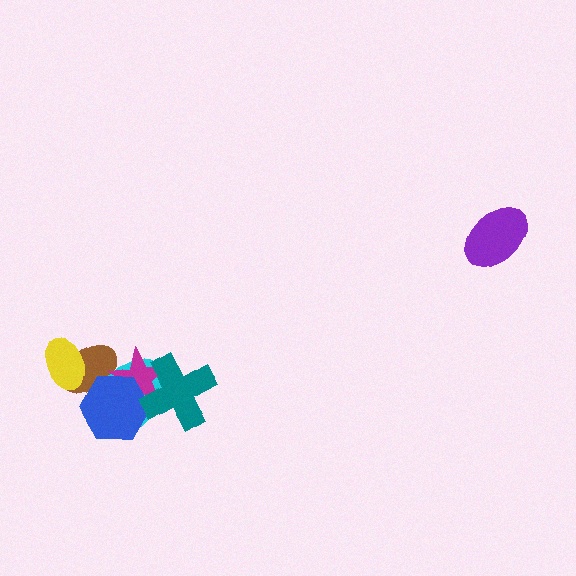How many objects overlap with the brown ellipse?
4 objects overlap with the brown ellipse.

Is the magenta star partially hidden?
Yes, it is partially covered by another shape.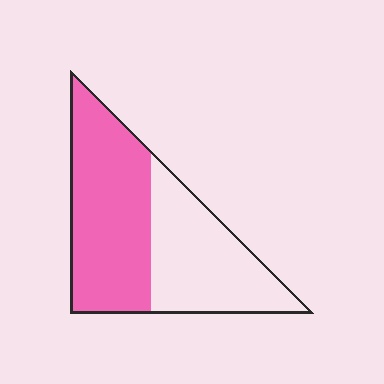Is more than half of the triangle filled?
Yes.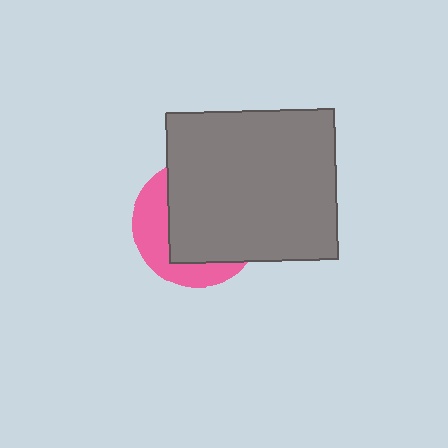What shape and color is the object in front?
The object in front is a gray rectangle.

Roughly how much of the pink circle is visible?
A small part of it is visible (roughly 33%).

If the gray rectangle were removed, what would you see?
You would see the complete pink circle.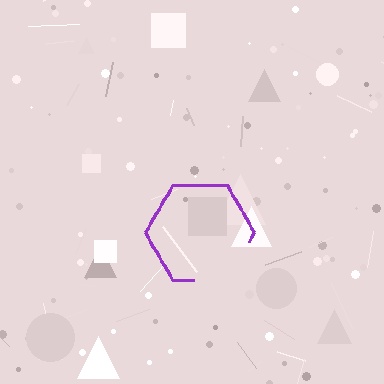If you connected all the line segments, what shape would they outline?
They would outline a hexagon.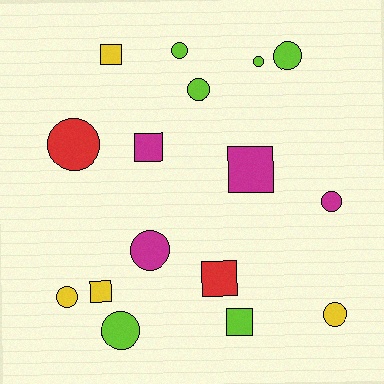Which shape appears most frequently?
Circle, with 10 objects.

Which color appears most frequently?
Lime, with 6 objects.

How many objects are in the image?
There are 16 objects.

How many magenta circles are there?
There are 2 magenta circles.